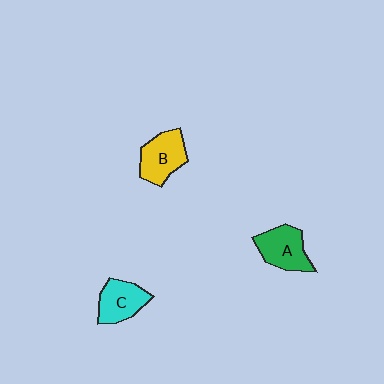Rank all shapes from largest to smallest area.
From largest to smallest: B (yellow), A (green), C (cyan).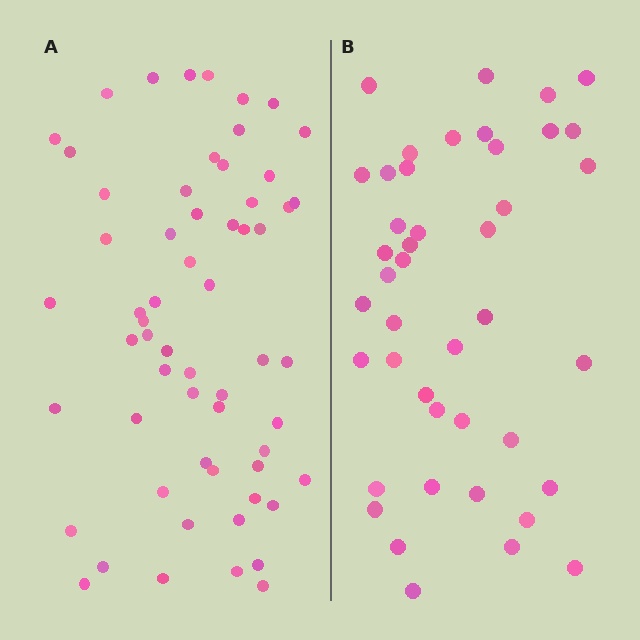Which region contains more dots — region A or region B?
Region A (the left region) has more dots.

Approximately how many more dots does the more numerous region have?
Region A has approximately 15 more dots than region B.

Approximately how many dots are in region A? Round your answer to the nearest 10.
About 60 dots.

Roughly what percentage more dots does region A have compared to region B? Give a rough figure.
About 40% more.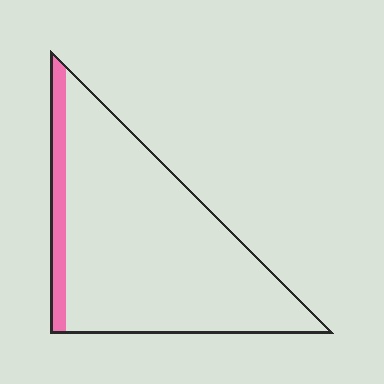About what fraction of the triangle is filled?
About one tenth (1/10).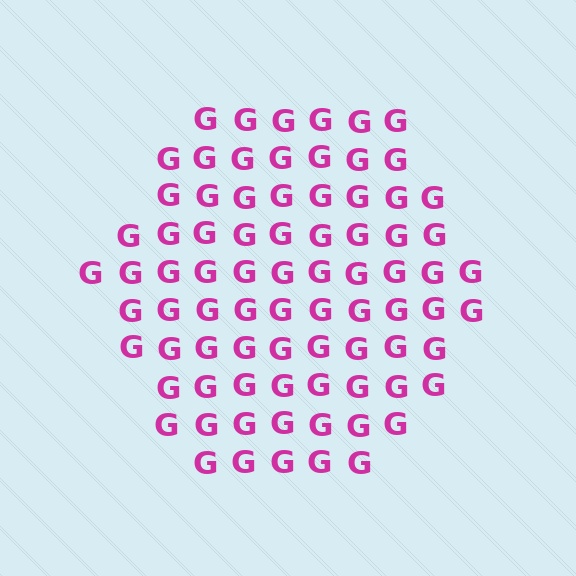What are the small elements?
The small elements are letter G's.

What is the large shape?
The large shape is a hexagon.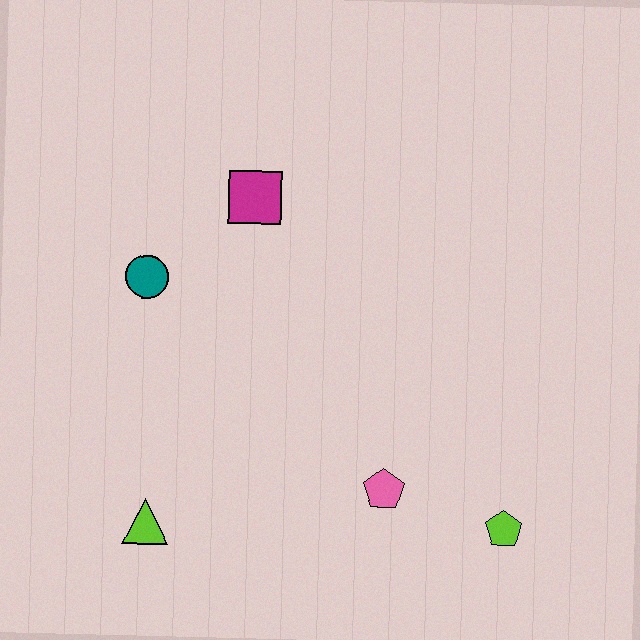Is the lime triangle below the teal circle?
Yes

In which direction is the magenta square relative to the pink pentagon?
The magenta square is above the pink pentagon.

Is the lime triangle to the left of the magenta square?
Yes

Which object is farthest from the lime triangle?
The lime pentagon is farthest from the lime triangle.